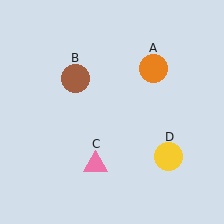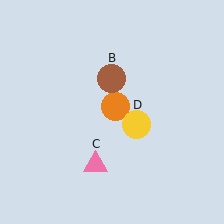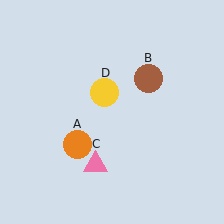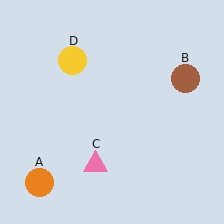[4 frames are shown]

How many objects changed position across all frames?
3 objects changed position: orange circle (object A), brown circle (object B), yellow circle (object D).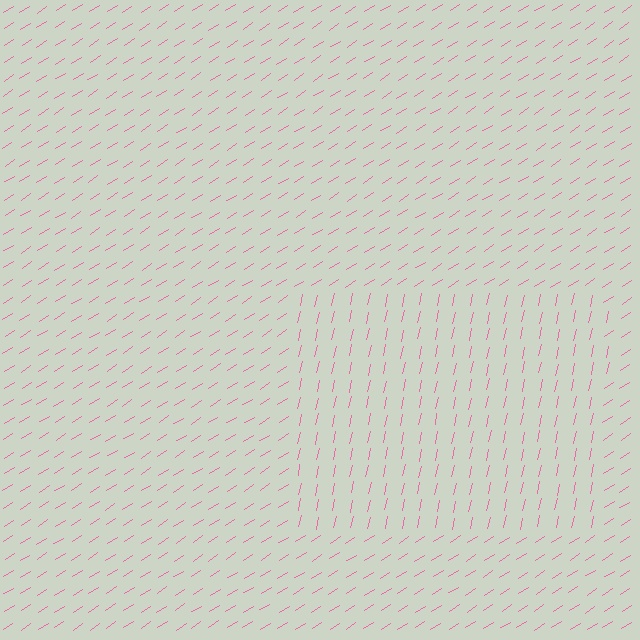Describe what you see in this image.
The image is filled with small pink line segments. A rectangle region in the image has lines oriented differently from the surrounding lines, creating a visible texture boundary.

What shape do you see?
I see a rectangle.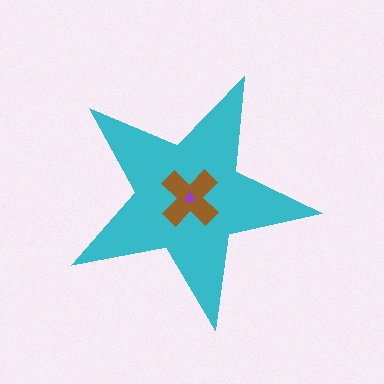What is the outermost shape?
The cyan star.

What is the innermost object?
The purple triangle.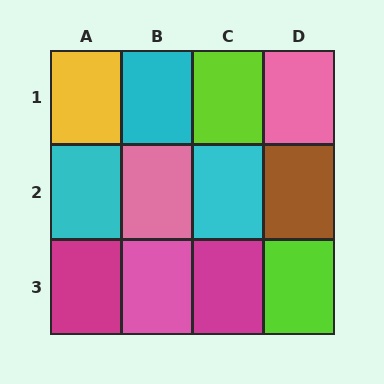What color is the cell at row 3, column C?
Magenta.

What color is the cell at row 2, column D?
Brown.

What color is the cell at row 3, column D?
Lime.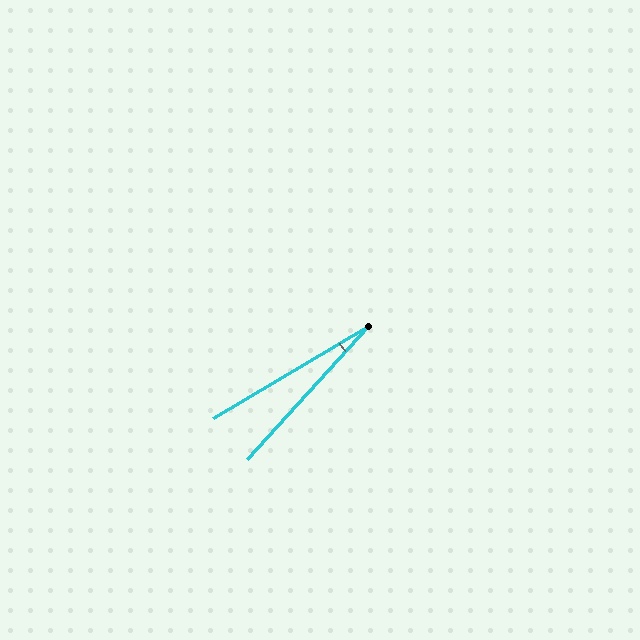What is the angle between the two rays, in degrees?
Approximately 17 degrees.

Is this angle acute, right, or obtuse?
It is acute.